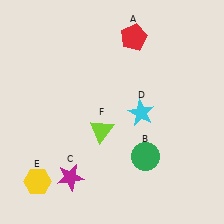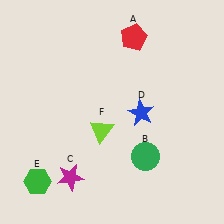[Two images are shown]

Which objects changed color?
D changed from cyan to blue. E changed from yellow to green.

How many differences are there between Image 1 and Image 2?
There are 2 differences between the two images.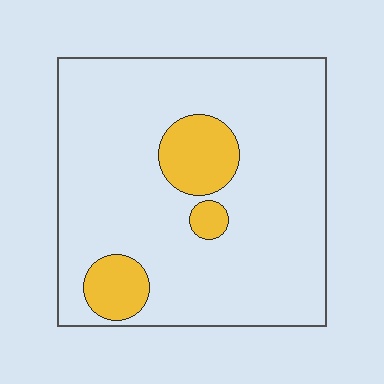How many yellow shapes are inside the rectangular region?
3.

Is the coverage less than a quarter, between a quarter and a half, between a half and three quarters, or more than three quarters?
Less than a quarter.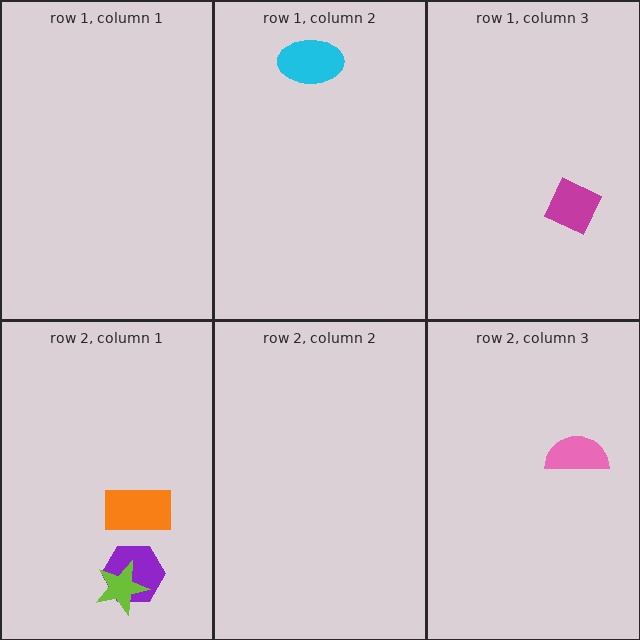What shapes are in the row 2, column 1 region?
The purple hexagon, the orange rectangle, the lime star.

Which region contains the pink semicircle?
The row 2, column 3 region.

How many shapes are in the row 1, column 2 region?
1.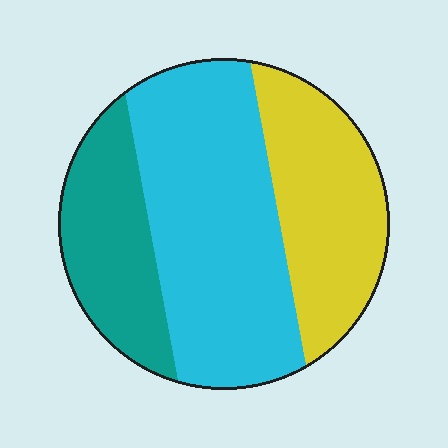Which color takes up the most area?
Cyan, at roughly 50%.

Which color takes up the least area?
Teal, at roughly 25%.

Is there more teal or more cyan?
Cyan.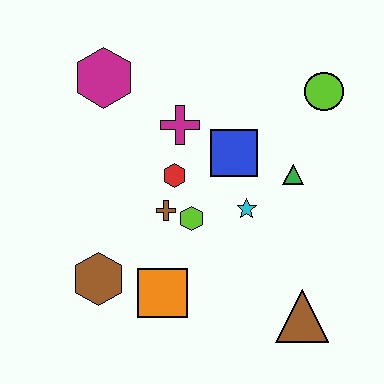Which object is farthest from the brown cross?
The lime circle is farthest from the brown cross.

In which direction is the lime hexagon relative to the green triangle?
The lime hexagon is to the left of the green triangle.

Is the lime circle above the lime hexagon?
Yes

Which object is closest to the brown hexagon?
The orange square is closest to the brown hexagon.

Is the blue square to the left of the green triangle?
Yes